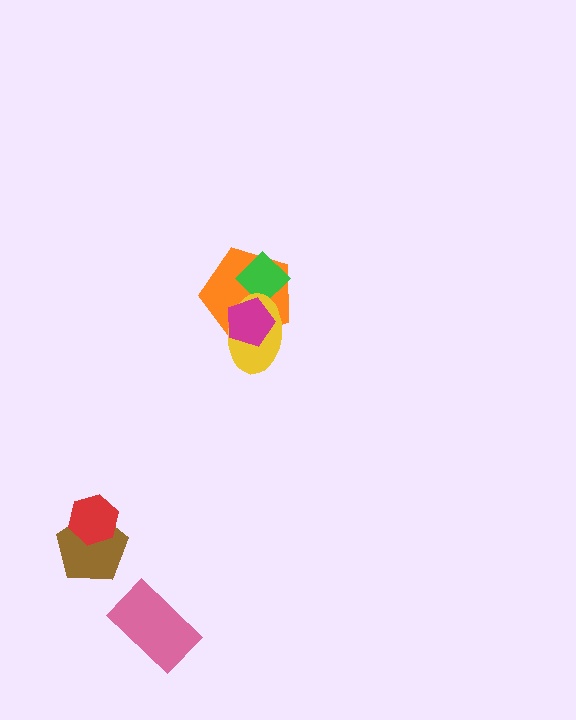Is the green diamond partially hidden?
Yes, it is partially covered by another shape.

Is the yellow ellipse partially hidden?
Yes, it is partially covered by another shape.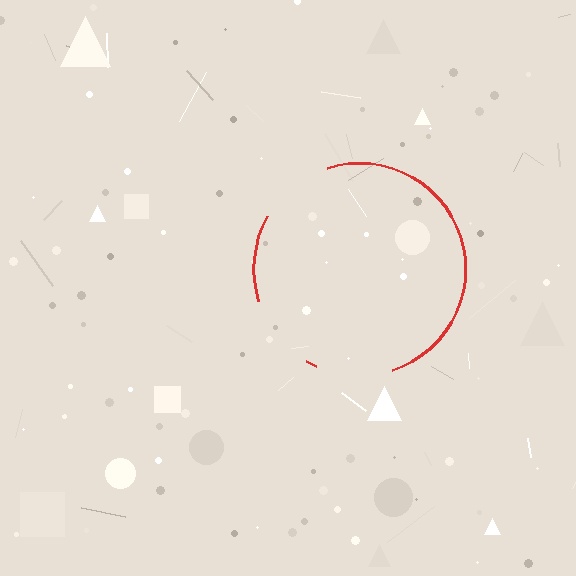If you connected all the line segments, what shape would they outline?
They would outline a circle.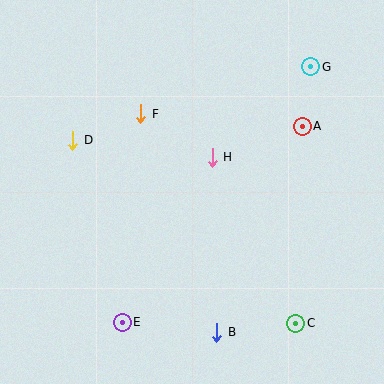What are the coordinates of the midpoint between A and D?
The midpoint between A and D is at (188, 133).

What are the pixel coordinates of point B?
Point B is at (217, 332).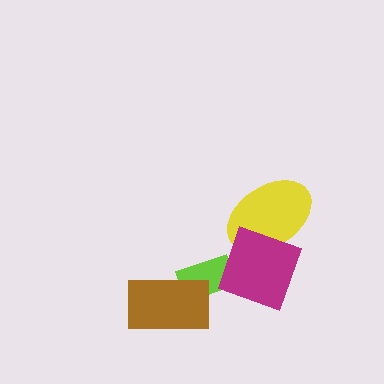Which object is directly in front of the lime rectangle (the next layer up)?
The brown rectangle is directly in front of the lime rectangle.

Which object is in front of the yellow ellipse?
The magenta diamond is in front of the yellow ellipse.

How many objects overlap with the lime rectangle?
2 objects overlap with the lime rectangle.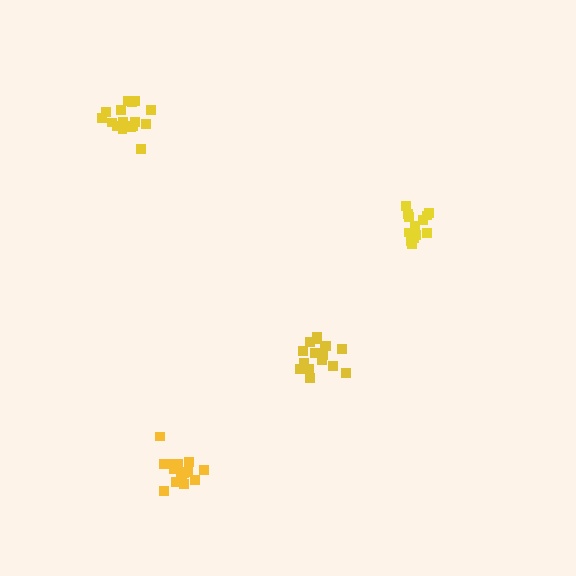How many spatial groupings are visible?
There are 4 spatial groupings.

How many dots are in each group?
Group 1: 15 dots, Group 2: 17 dots, Group 3: 15 dots, Group 4: 16 dots (63 total).